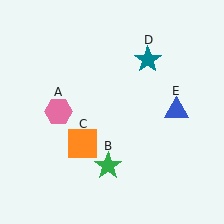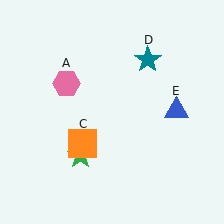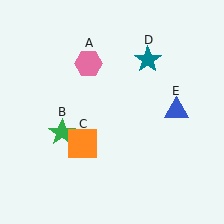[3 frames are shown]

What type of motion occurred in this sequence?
The pink hexagon (object A), green star (object B) rotated clockwise around the center of the scene.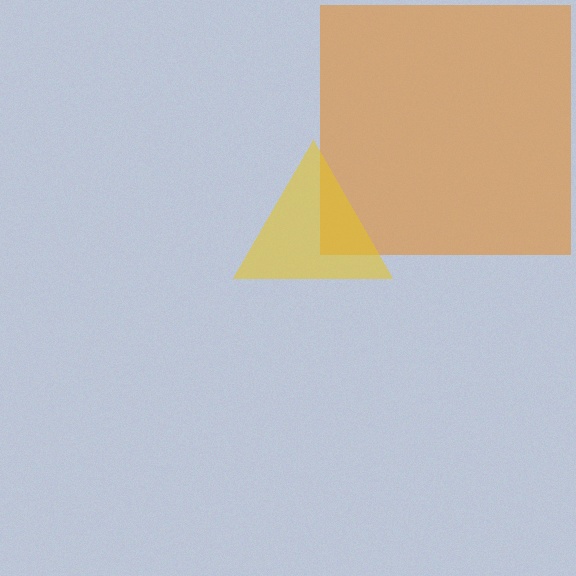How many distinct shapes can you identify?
There are 2 distinct shapes: an orange square, a yellow triangle.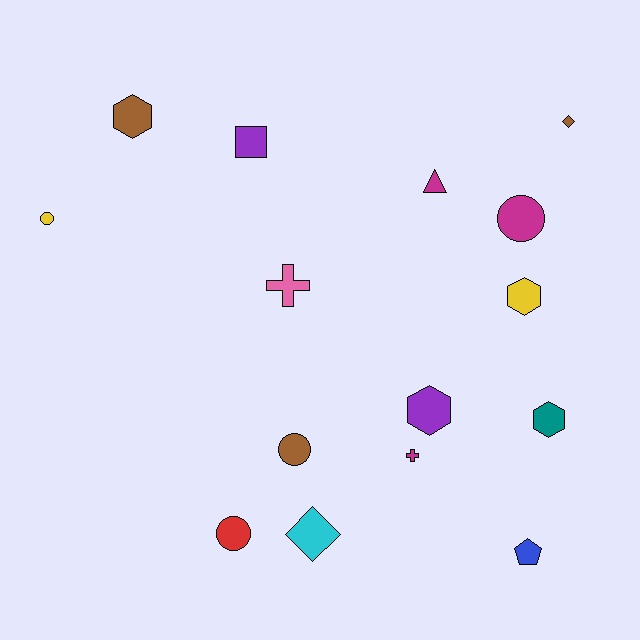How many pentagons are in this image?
There is 1 pentagon.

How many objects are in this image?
There are 15 objects.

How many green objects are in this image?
There are no green objects.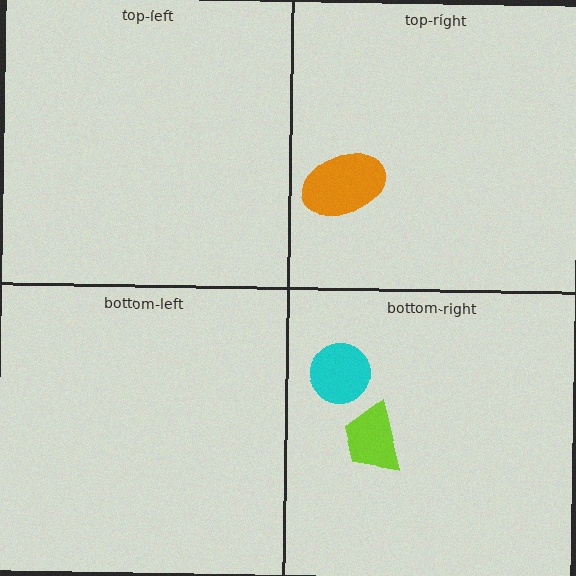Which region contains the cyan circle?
The bottom-right region.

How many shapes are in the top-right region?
1.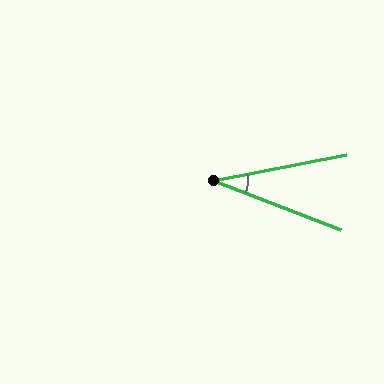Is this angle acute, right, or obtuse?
It is acute.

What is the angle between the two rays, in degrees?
Approximately 32 degrees.